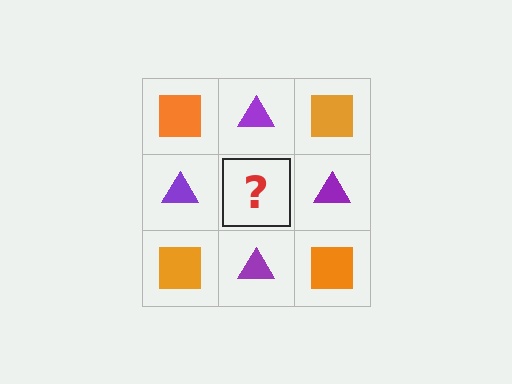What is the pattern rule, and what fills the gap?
The rule is that it alternates orange square and purple triangle in a checkerboard pattern. The gap should be filled with an orange square.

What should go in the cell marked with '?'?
The missing cell should contain an orange square.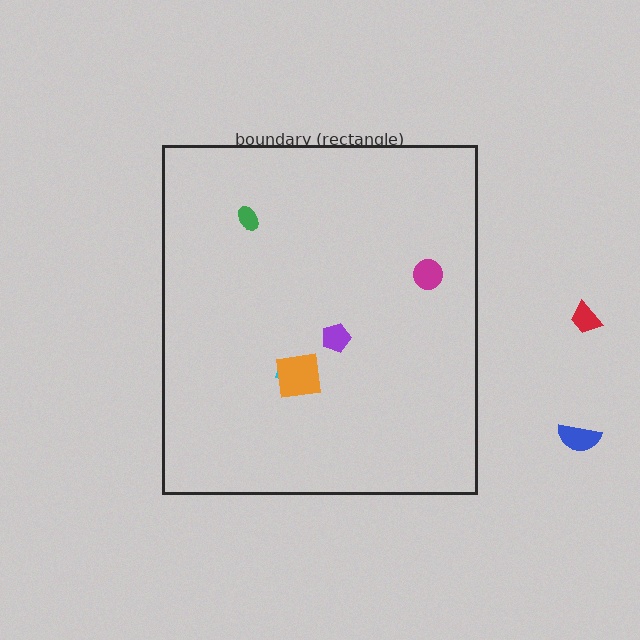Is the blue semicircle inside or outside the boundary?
Outside.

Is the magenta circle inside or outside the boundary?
Inside.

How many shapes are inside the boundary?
5 inside, 2 outside.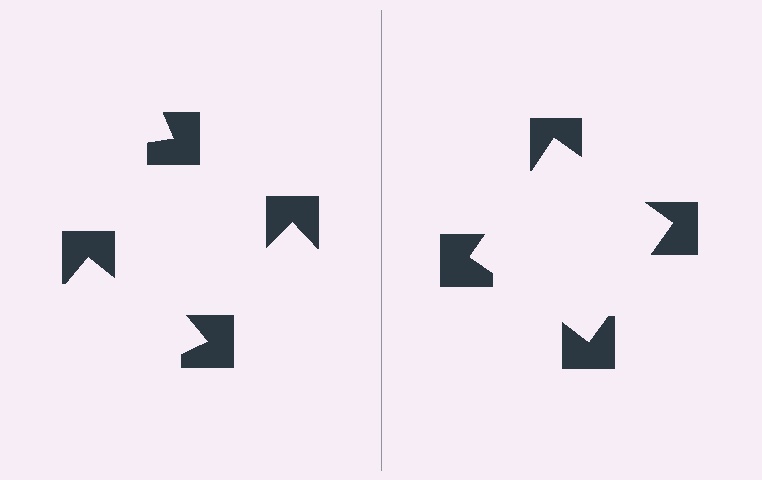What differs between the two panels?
The notched squares are positioned identically on both sides; only the wedge orientations differ. On the right they align to a square; on the left they are misaligned.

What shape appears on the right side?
An illusory square.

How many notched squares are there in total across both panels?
8 — 4 on each side.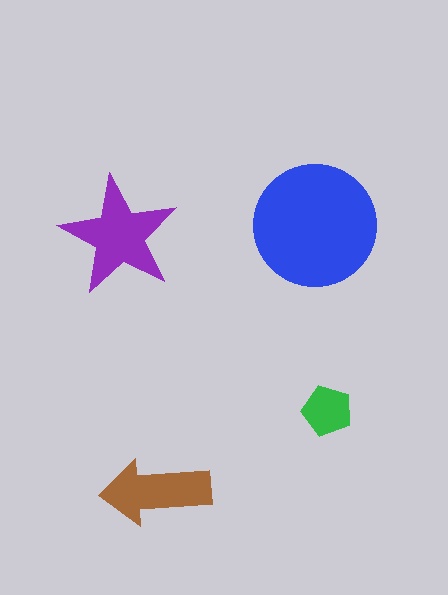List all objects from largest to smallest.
The blue circle, the purple star, the brown arrow, the green pentagon.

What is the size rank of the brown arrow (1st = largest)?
3rd.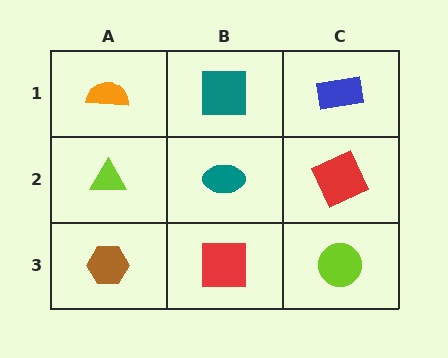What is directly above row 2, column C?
A blue rectangle.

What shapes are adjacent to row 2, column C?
A blue rectangle (row 1, column C), a lime circle (row 3, column C), a teal ellipse (row 2, column B).